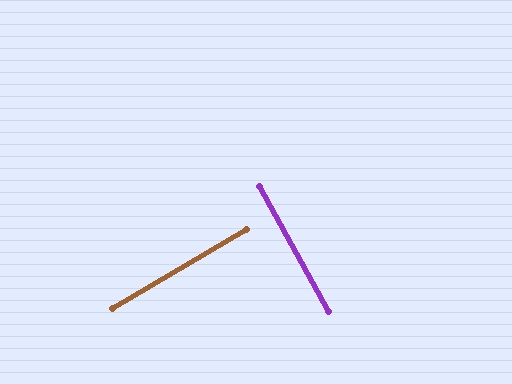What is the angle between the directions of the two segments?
Approximately 88 degrees.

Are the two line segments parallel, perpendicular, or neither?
Perpendicular — they meet at approximately 88°.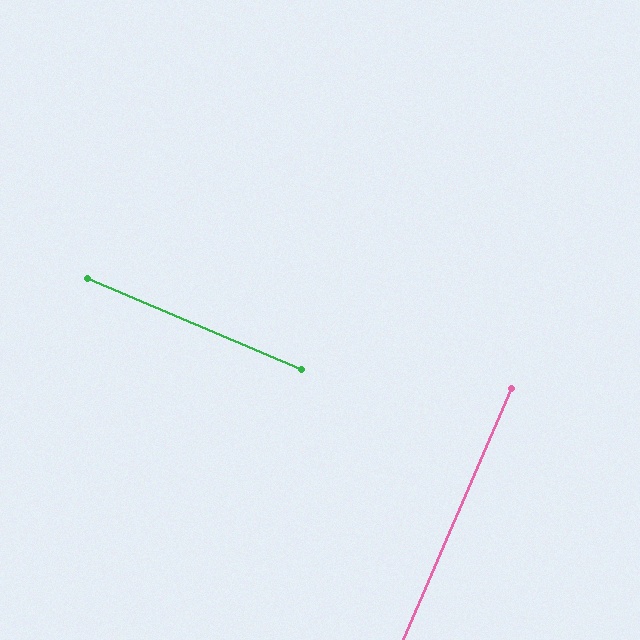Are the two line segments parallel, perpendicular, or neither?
Perpendicular — they meet at approximately 90°.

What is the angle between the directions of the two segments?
Approximately 90 degrees.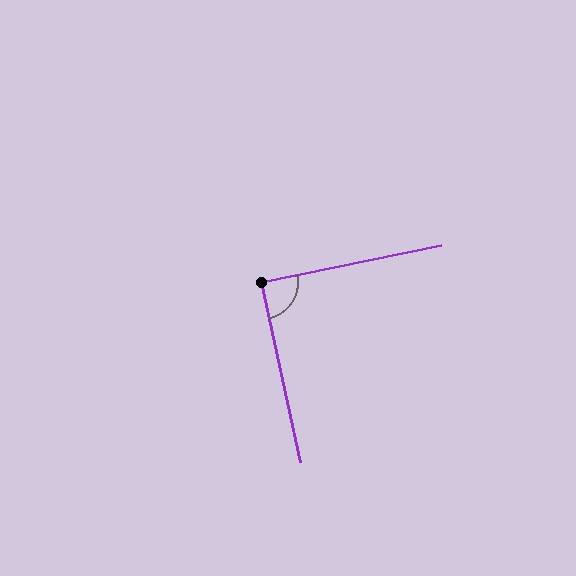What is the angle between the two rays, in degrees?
Approximately 89 degrees.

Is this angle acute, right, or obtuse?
It is approximately a right angle.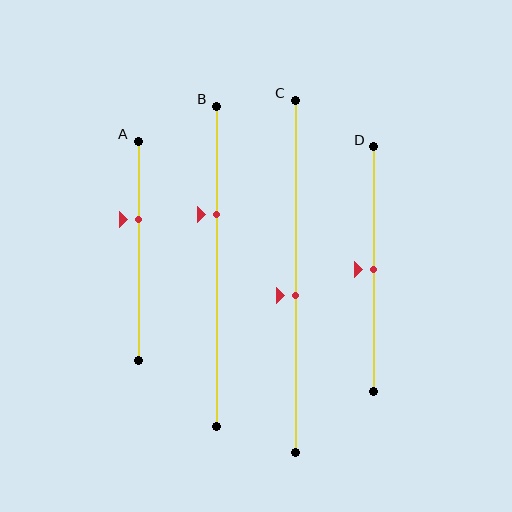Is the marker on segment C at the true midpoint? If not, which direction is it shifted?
No, the marker on segment C is shifted downward by about 5% of the segment length.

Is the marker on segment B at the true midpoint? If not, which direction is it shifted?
No, the marker on segment B is shifted upward by about 16% of the segment length.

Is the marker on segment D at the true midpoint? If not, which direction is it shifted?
Yes, the marker on segment D is at the true midpoint.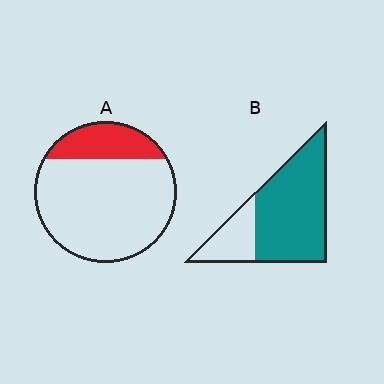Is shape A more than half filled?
No.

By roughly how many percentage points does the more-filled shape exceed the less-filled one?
By roughly 55 percentage points (B over A).